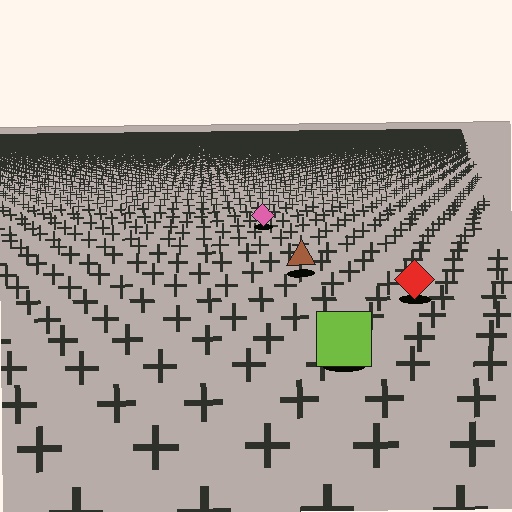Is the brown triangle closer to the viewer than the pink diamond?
Yes. The brown triangle is closer — you can tell from the texture gradient: the ground texture is coarser near it.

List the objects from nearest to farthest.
From nearest to farthest: the lime square, the red diamond, the brown triangle, the pink diamond.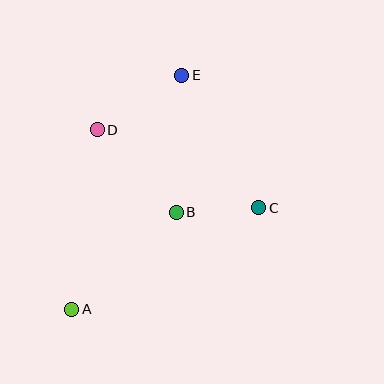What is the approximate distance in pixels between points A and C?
The distance between A and C is approximately 212 pixels.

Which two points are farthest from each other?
Points A and E are farthest from each other.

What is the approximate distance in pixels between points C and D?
The distance between C and D is approximately 179 pixels.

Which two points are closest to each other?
Points B and C are closest to each other.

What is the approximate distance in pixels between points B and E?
The distance between B and E is approximately 137 pixels.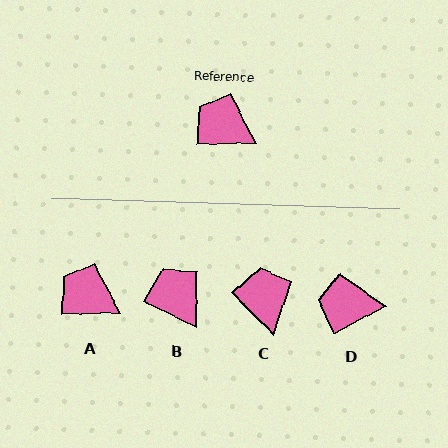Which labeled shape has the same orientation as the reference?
A.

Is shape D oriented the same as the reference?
No, it is off by about 27 degrees.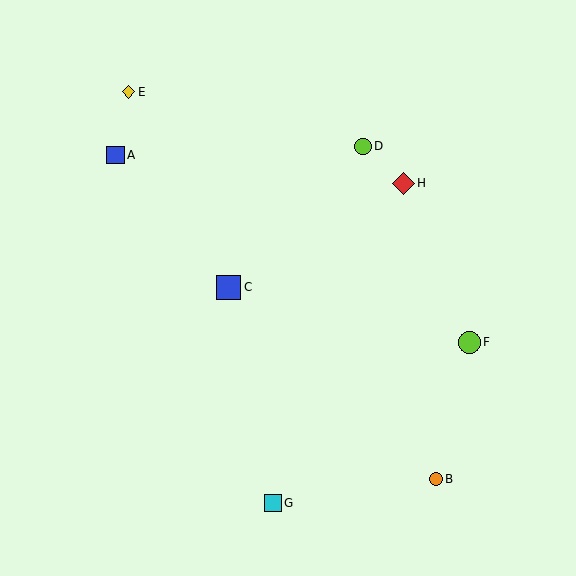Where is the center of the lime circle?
The center of the lime circle is at (363, 146).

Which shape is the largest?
The blue square (labeled C) is the largest.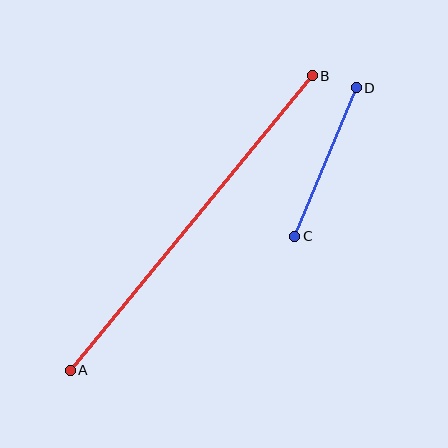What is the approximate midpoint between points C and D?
The midpoint is at approximately (325, 162) pixels.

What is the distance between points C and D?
The distance is approximately 161 pixels.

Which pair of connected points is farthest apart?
Points A and B are farthest apart.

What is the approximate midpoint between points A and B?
The midpoint is at approximately (191, 223) pixels.